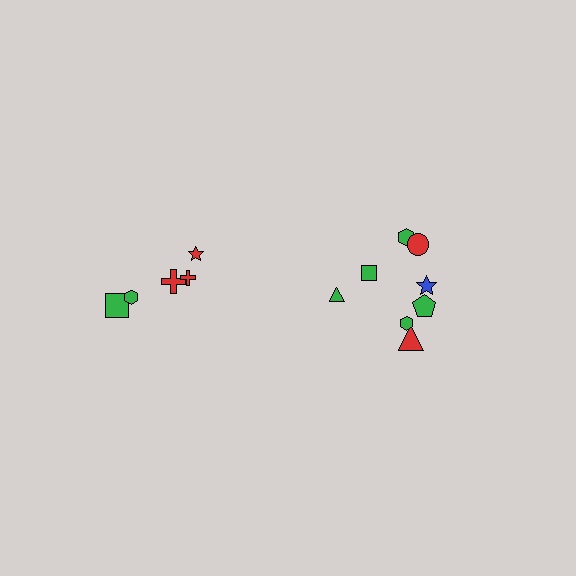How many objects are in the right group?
There are 8 objects.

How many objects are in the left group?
There are 5 objects.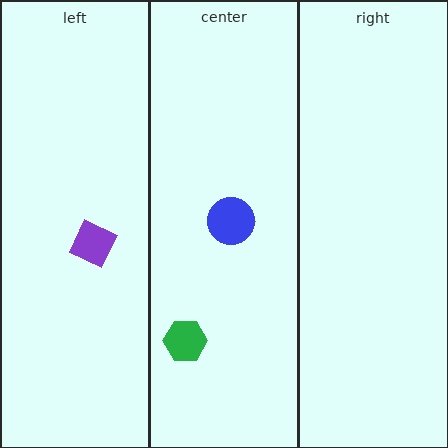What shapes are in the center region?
The brown arrow, the blue circle, the green hexagon.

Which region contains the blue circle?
The center region.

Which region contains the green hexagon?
The center region.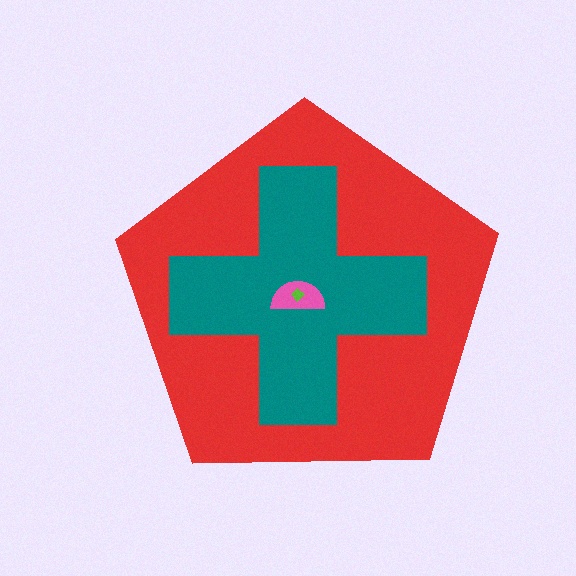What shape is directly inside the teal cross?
The pink semicircle.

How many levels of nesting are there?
4.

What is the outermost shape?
The red pentagon.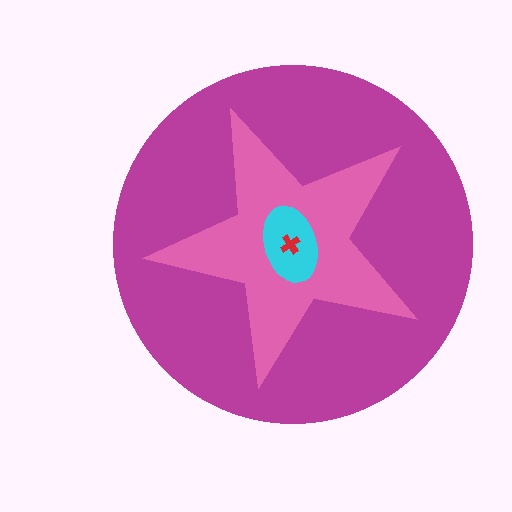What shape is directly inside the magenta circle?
The pink star.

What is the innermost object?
The red cross.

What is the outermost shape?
The magenta circle.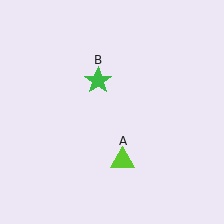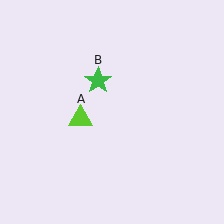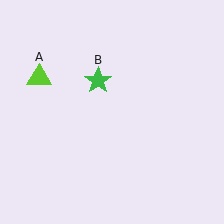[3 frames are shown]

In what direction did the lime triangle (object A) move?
The lime triangle (object A) moved up and to the left.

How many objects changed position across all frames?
1 object changed position: lime triangle (object A).